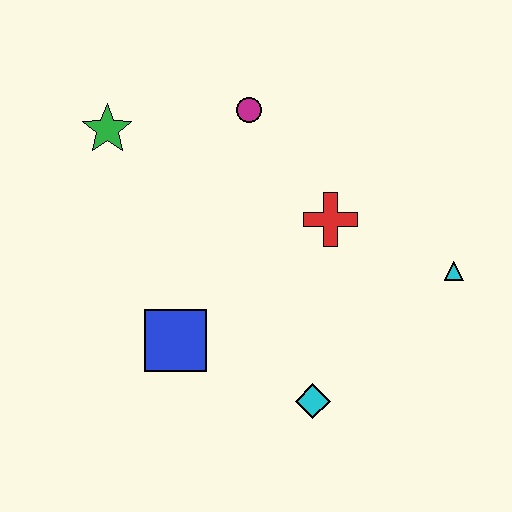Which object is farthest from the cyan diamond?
The green star is farthest from the cyan diamond.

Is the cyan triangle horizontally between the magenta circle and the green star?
No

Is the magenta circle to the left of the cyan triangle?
Yes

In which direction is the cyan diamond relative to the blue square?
The cyan diamond is to the right of the blue square.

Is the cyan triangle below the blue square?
No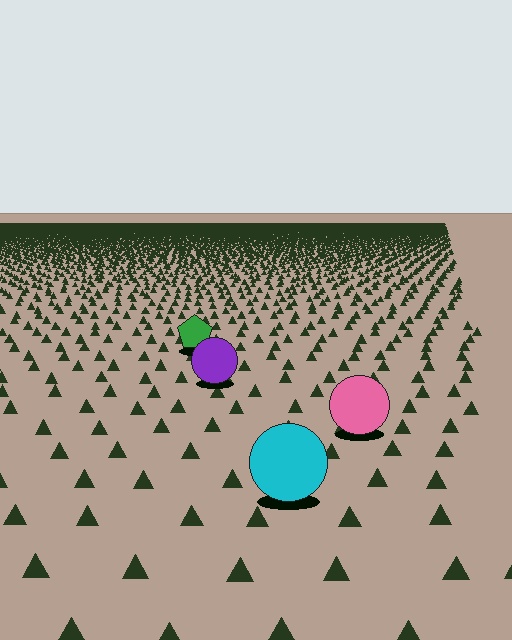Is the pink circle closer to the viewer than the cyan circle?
No. The cyan circle is closer — you can tell from the texture gradient: the ground texture is coarser near it.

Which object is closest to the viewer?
The cyan circle is closest. The texture marks near it are larger and more spread out.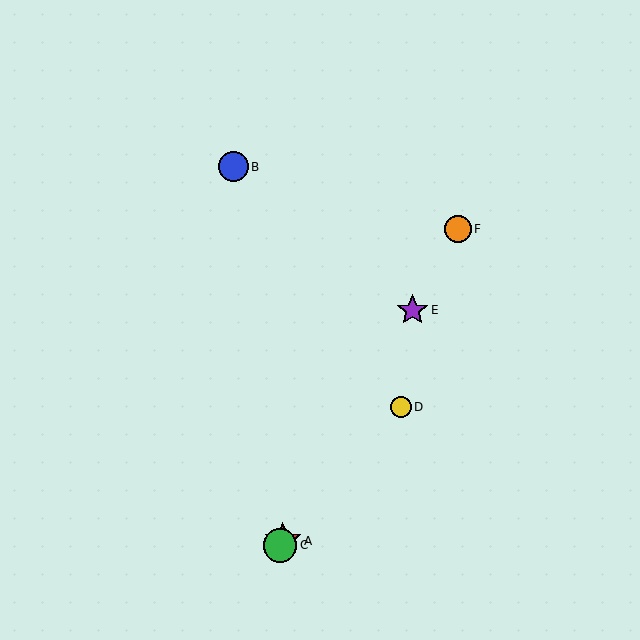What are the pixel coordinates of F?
Object F is at (458, 229).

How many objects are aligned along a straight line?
4 objects (A, C, E, F) are aligned along a straight line.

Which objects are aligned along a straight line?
Objects A, C, E, F are aligned along a straight line.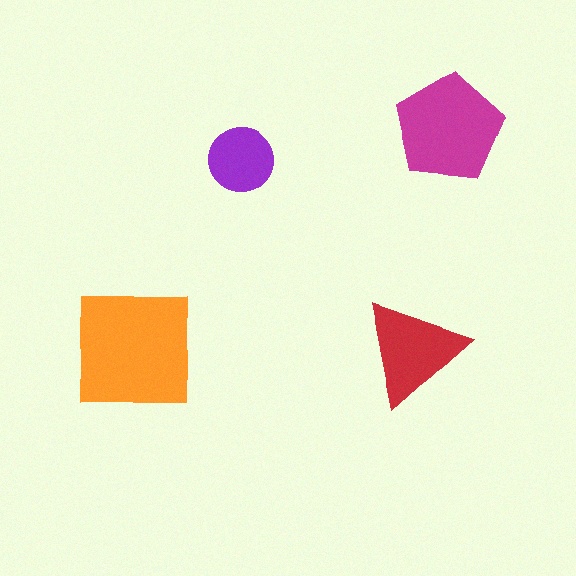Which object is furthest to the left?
The orange square is leftmost.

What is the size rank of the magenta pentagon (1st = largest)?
2nd.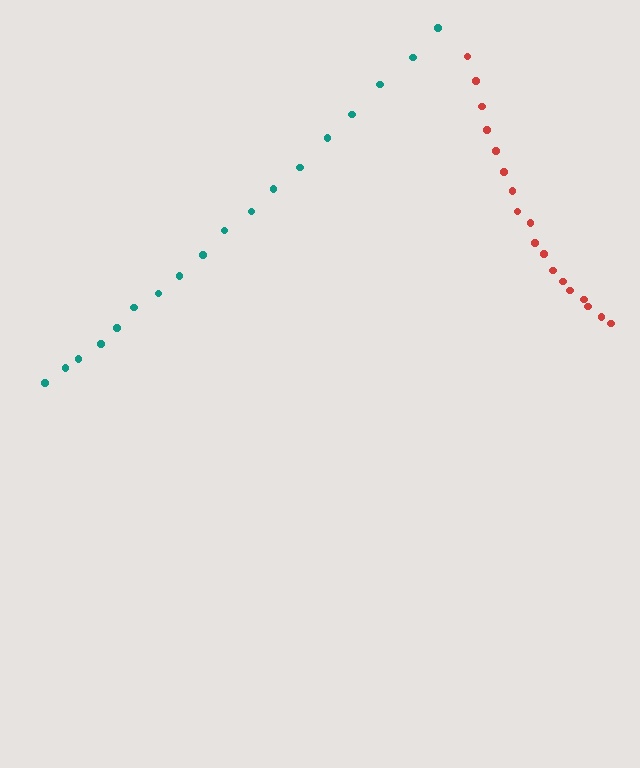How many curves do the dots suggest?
There are 2 distinct paths.